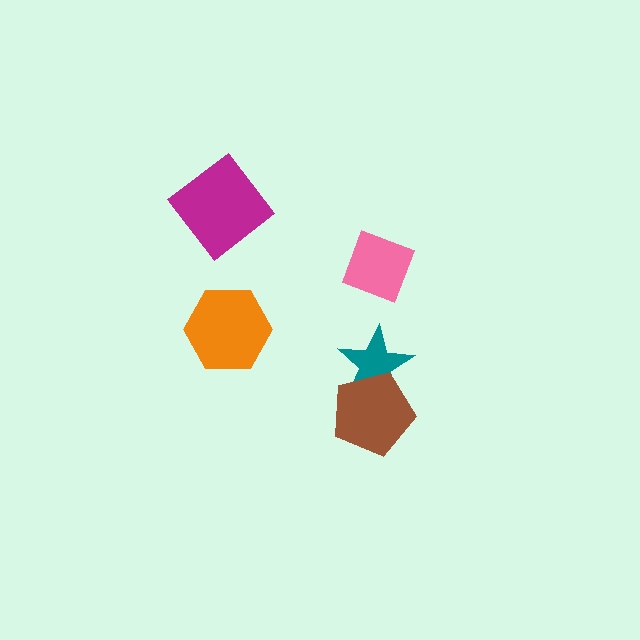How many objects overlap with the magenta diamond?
0 objects overlap with the magenta diamond.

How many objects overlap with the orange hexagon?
0 objects overlap with the orange hexagon.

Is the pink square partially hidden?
No, no other shape covers it.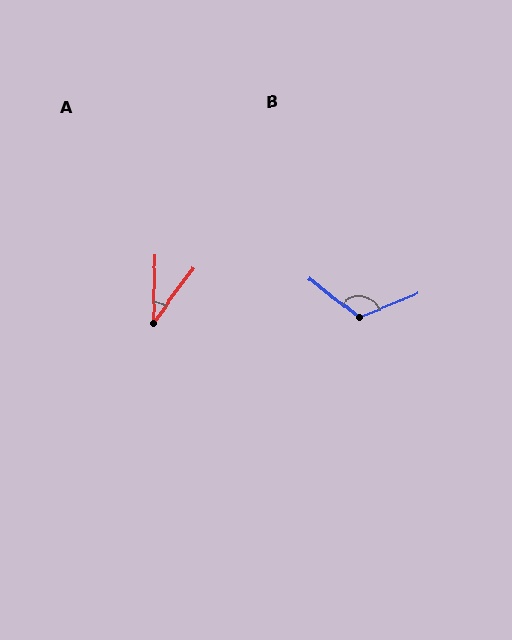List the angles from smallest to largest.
A (35°), B (119°).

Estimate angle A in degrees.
Approximately 35 degrees.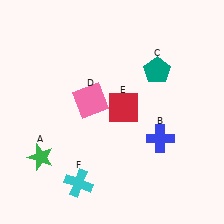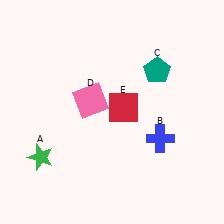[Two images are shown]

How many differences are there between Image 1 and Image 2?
There is 1 difference between the two images.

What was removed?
The cyan cross (F) was removed in Image 2.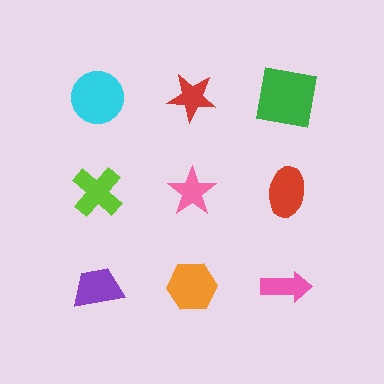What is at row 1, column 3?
A green square.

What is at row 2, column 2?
A pink star.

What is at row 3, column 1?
A purple trapezoid.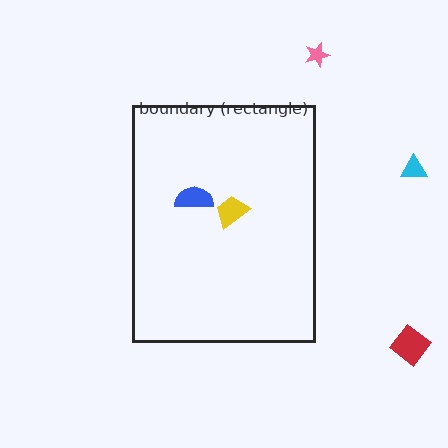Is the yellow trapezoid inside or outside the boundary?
Inside.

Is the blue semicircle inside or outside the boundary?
Inside.